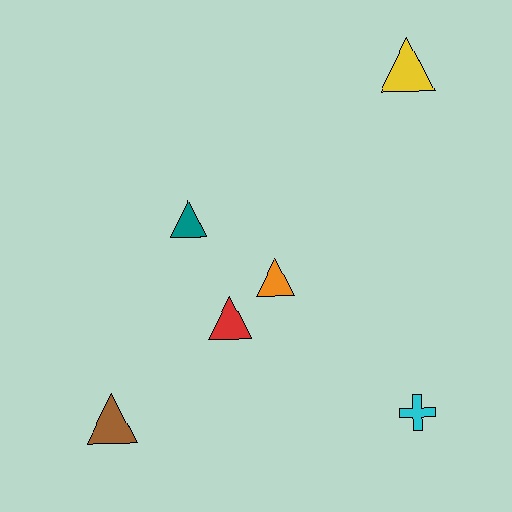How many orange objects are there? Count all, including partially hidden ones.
There is 1 orange object.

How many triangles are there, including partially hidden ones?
There are 5 triangles.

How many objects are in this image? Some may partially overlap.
There are 6 objects.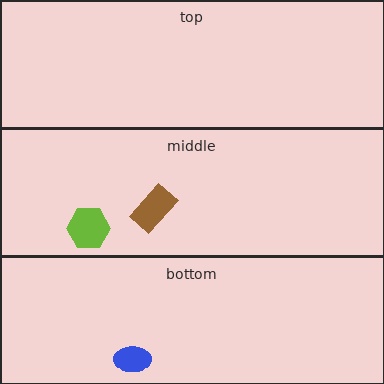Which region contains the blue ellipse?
The bottom region.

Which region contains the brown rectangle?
The middle region.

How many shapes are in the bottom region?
1.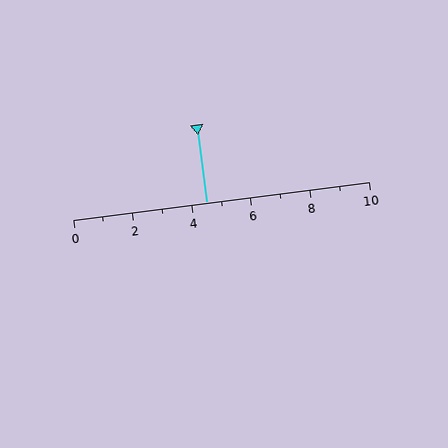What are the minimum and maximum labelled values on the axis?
The axis runs from 0 to 10.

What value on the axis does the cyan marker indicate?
The marker indicates approximately 4.5.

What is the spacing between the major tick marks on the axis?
The major ticks are spaced 2 apart.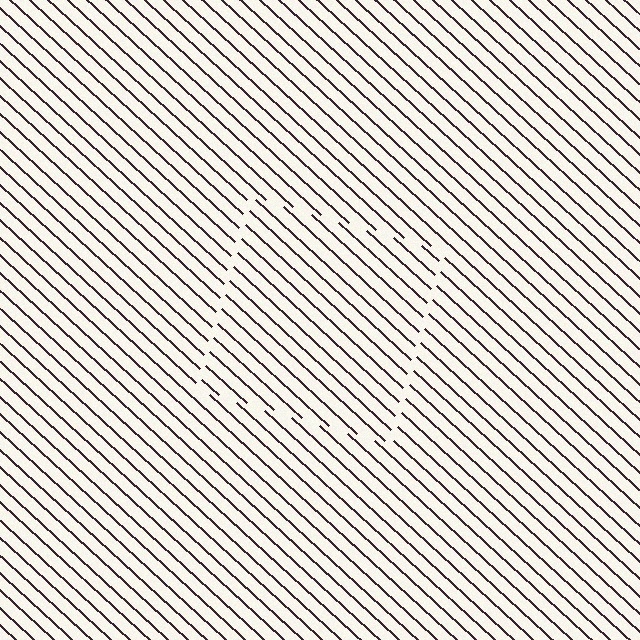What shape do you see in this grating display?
An illusory square. The interior of the shape contains the same grating, shifted by half a period — the contour is defined by the phase discontinuity where line-ends from the inner and outer gratings abut.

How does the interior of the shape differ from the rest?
The interior of the shape contains the same grating, shifted by half a period — the contour is defined by the phase discontinuity where line-ends from the inner and outer gratings abut.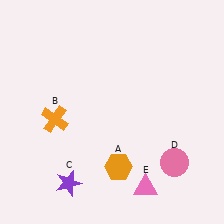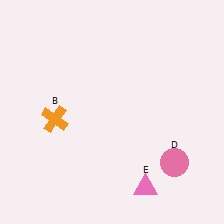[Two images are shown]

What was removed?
The orange hexagon (A), the purple star (C) were removed in Image 2.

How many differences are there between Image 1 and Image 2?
There are 2 differences between the two images.